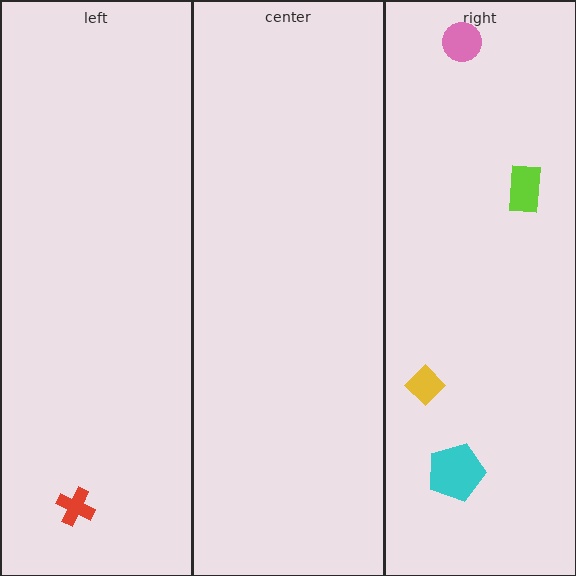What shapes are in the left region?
The red cross.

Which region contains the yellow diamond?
The right region.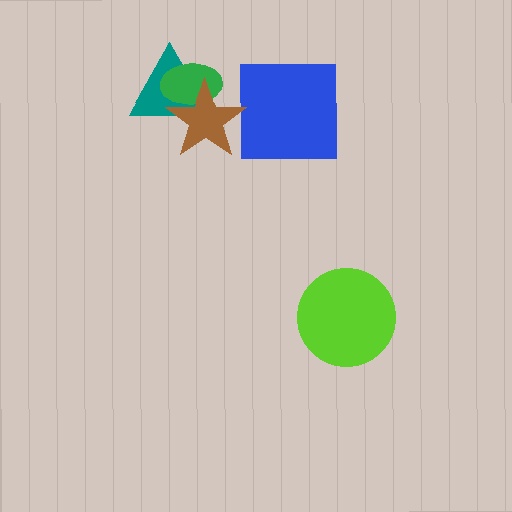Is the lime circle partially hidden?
No, no other shape covers it.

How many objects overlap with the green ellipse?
2 objects overlap with the green ellipse.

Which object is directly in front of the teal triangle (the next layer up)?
The green ellipse is directly in front of the teal triangle.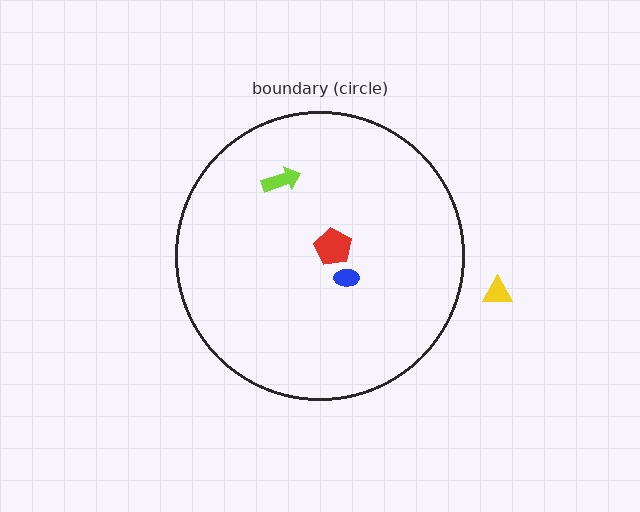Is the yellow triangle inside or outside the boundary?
Outside.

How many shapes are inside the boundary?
3 inside, 1 outside.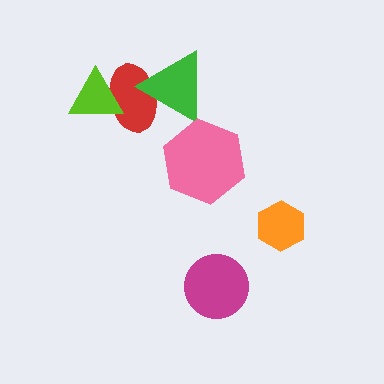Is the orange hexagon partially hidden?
No, no other shape covers it.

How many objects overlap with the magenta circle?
0 objects overlap with the magenta circle.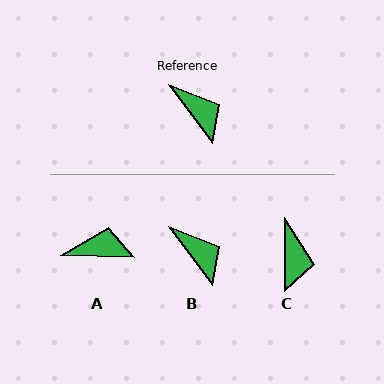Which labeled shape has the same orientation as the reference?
B.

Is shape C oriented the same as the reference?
No, it is off by about 36 degrees.